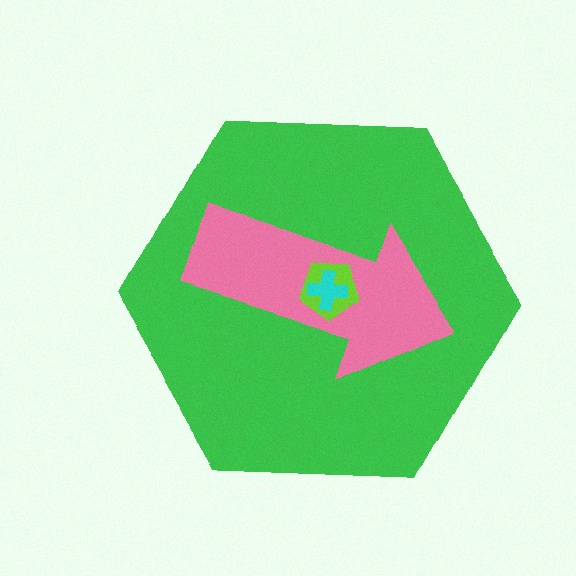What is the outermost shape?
The green hexagon.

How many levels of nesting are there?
4.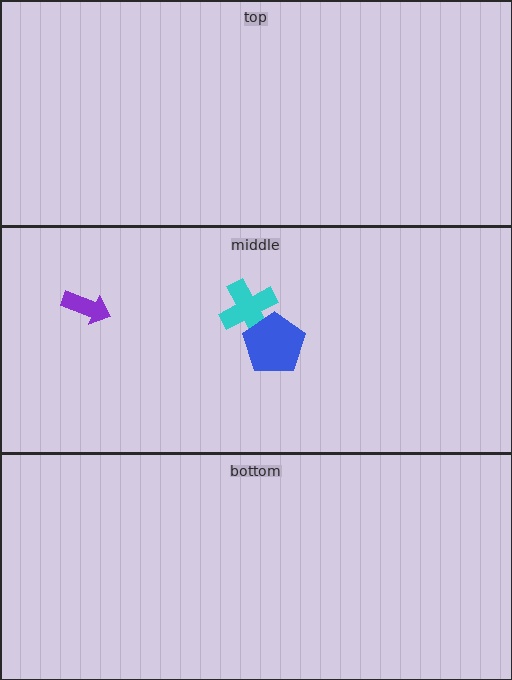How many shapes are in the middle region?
3.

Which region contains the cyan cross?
The middle region.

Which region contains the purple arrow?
The middle region.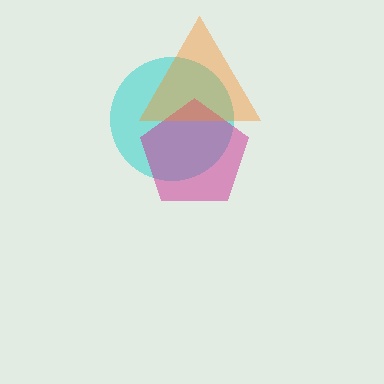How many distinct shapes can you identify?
There are 3 distinct shapes: a cyan circle, a magenta pentagon, an orange triangle.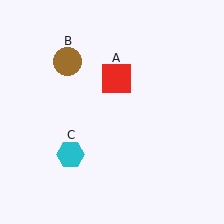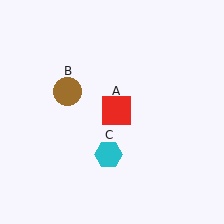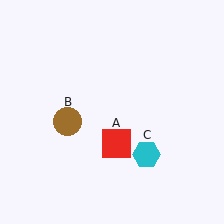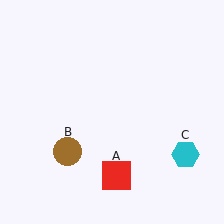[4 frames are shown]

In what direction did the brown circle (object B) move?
The brown circle (object B) moved down.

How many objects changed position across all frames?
3 objects changed position: red square (object A), brown circle (object B), cyan hexagon (object C).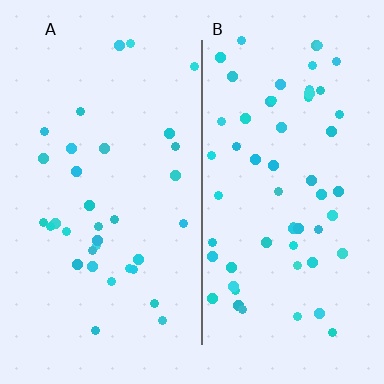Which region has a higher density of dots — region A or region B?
B (the right).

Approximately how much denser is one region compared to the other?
Approximately 1.8× — region B over region A.